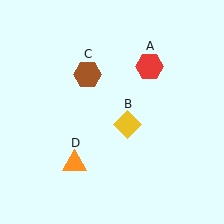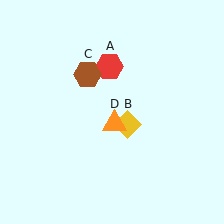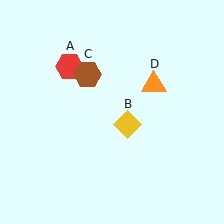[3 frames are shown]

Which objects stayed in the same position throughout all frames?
Yellow diamond (object B) and brown hexagon (object C) remained stationary.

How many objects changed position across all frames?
2 objects changed position: red hexagon (object A), orange triangle (object D).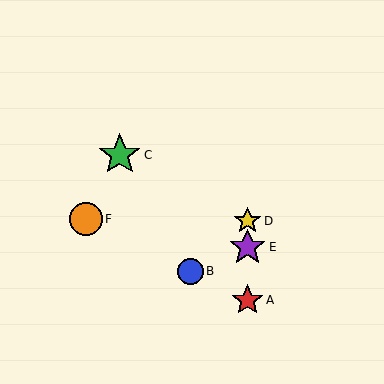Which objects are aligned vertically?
Objects A, D, E are aligned vertically.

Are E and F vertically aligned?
No, E is at x≈247 and F is at x≈86.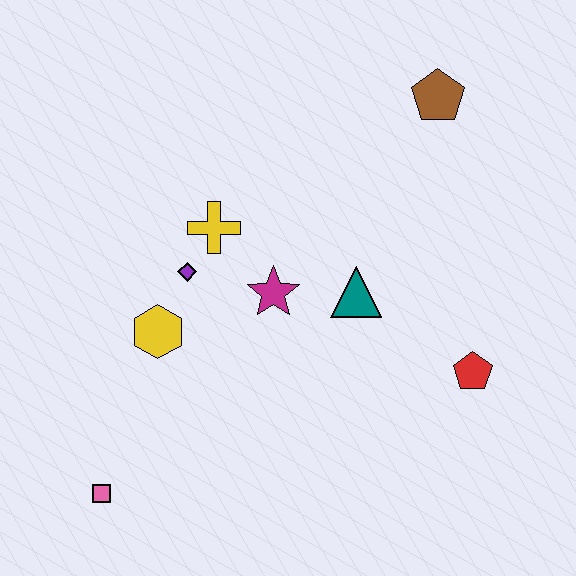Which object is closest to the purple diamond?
The yellow cross is closest to the purple diamond.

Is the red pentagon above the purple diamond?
No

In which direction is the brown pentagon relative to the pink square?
The brown pentagon is above the pink square.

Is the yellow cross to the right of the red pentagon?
No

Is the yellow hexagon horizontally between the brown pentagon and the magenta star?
No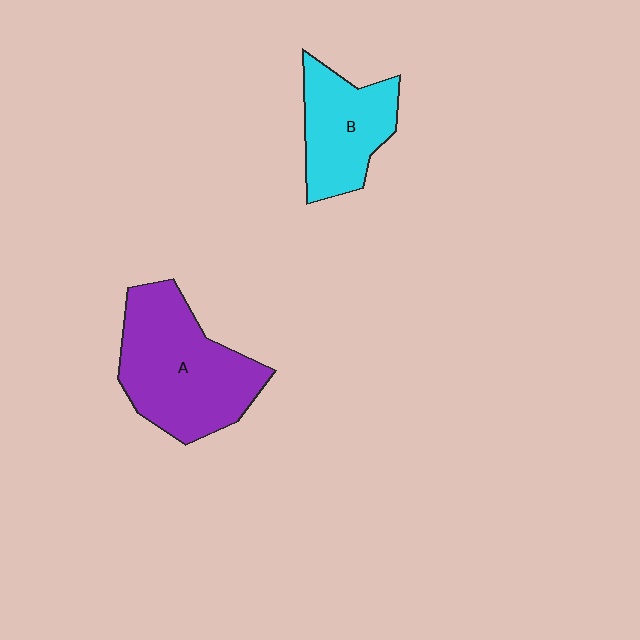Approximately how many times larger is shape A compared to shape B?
Approximately 1.6 times.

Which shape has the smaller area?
Shape B (cyan).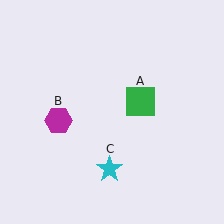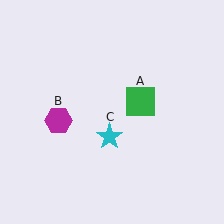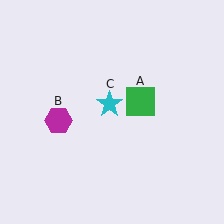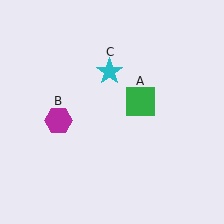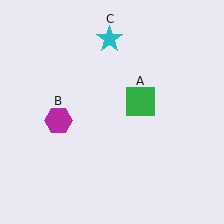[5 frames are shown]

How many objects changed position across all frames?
1 object changed position: cyan star (object C).